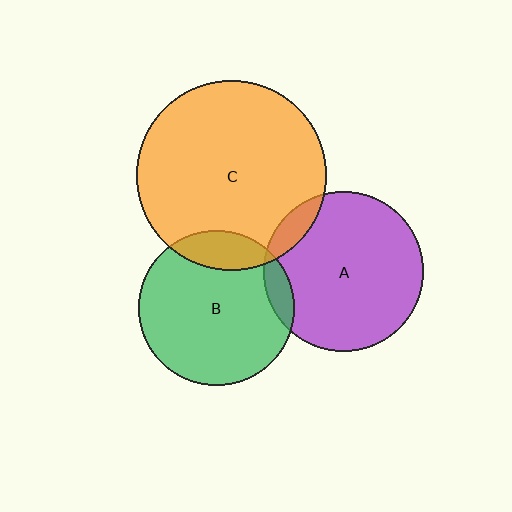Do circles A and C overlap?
Yes.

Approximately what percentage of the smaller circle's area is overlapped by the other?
Approximately 10%.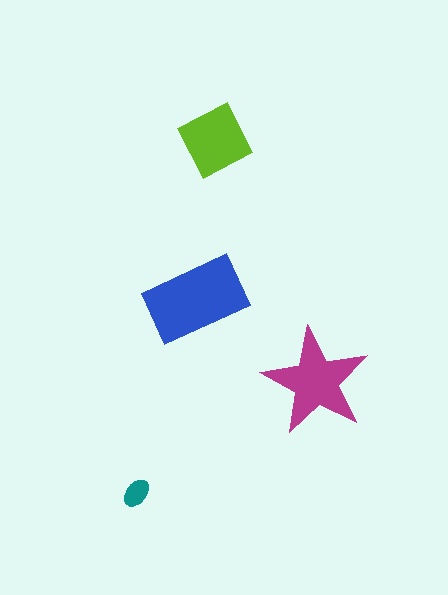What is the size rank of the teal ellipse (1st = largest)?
4th.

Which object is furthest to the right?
The magenta star is rightmost.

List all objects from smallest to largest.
The teal ellipse, the lime diamond, the magenta star, the blue rectangle.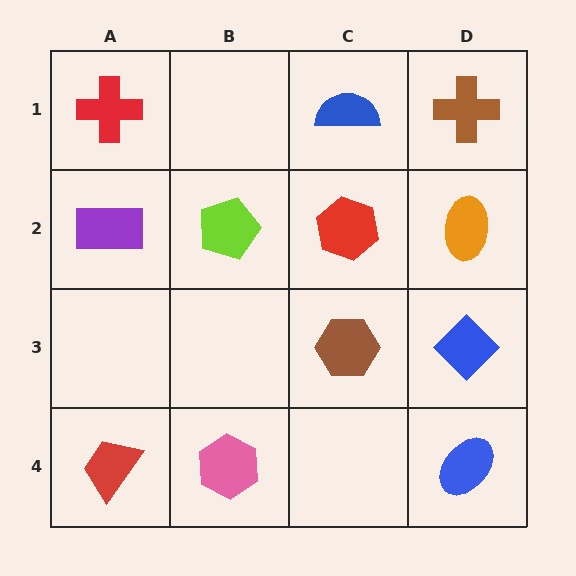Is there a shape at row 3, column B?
No, that cell is empty.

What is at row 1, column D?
A brown cross.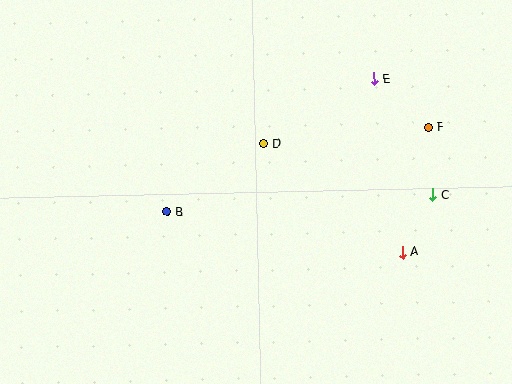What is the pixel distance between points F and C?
The distance between F and C is 68 pixels.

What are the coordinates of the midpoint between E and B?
The midpoint between E and B is at (271, 145).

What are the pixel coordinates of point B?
Point B is at (167, 212).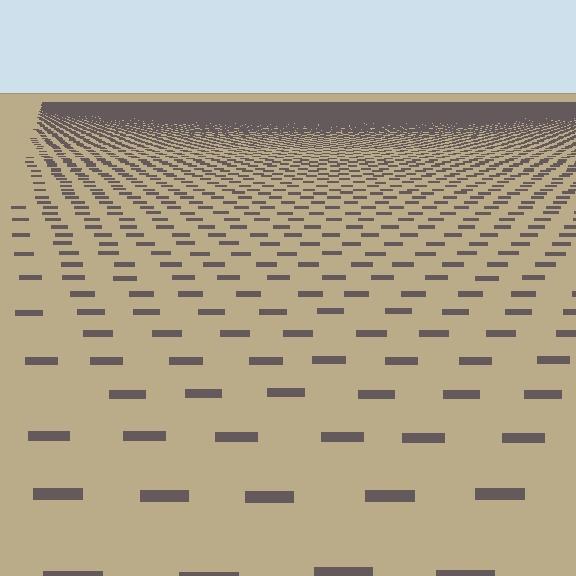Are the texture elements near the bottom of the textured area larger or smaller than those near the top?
Larger. Near the bottom, elements are closer to the viewer and appear at a bigger on-screen size.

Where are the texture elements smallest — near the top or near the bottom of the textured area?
Near the top.